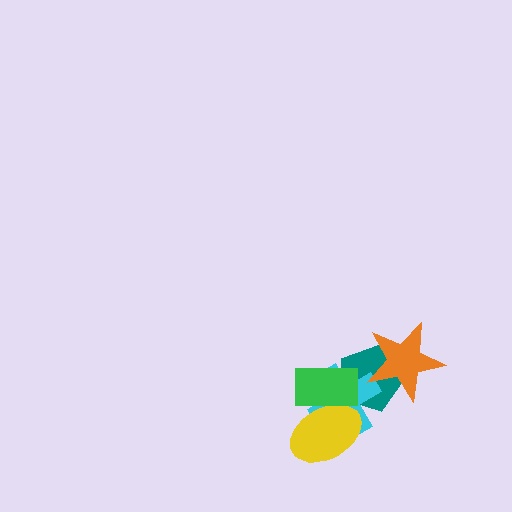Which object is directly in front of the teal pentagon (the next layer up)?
The cyan cross is directly in front of the teal pentagon.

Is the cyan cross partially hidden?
Yes, it is partially covered by another shape.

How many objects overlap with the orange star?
1 object overlaps with the orange star.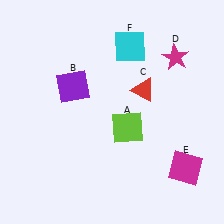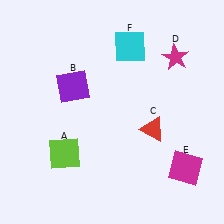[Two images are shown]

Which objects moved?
The objects that moved are: the lime square (A), the red triangle (C).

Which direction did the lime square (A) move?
The lime square (A) moved left.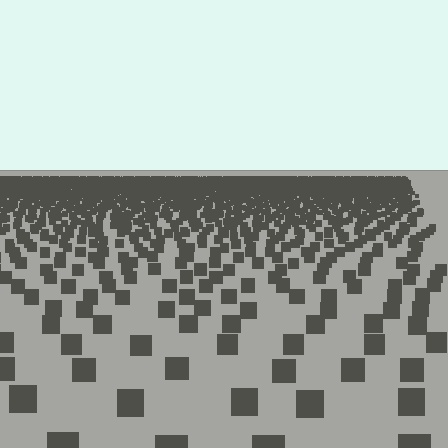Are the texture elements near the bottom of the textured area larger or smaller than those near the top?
Larger. Near the bottom, elements are closer to the viewer and appear at a bigger on-screen size.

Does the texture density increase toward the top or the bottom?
Density increases toward the top.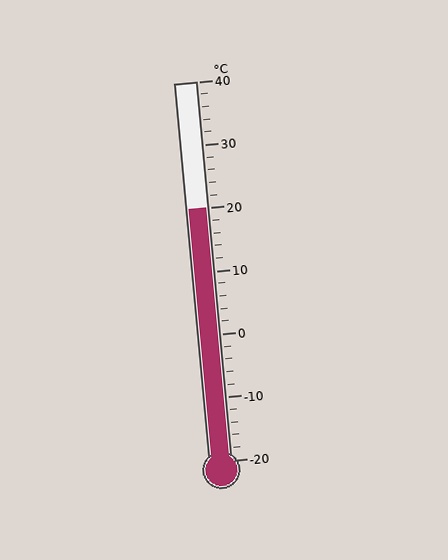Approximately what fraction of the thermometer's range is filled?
The thermometer is filled to approximately 65% of its range.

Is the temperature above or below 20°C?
The temperature is at 20°C.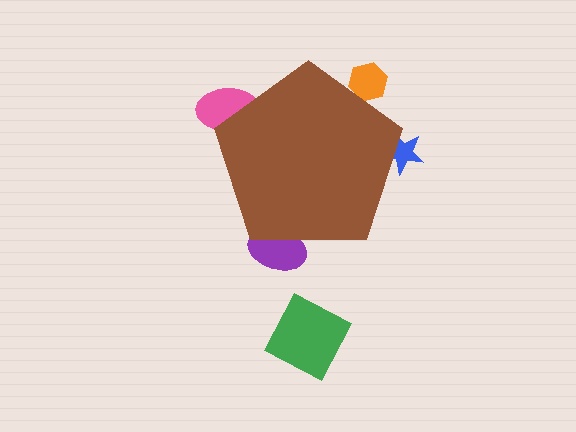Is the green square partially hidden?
No, the green square is fully visible.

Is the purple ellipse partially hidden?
Yes, the purple ellipse is partially hidden behind the brown pentagon.